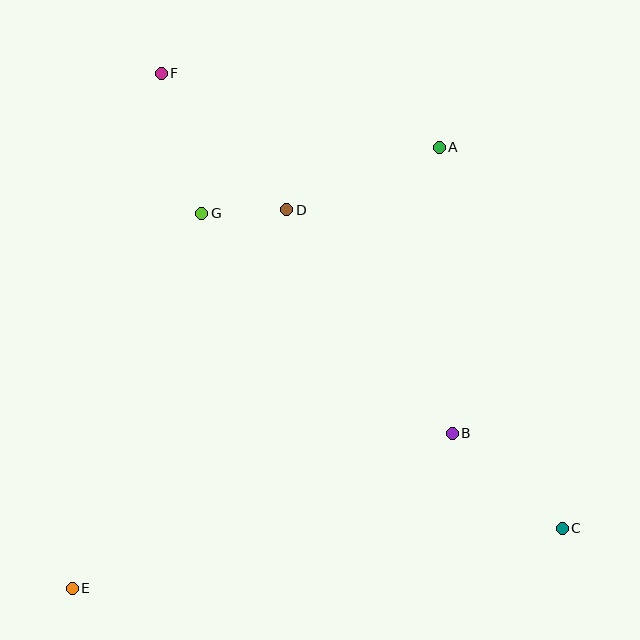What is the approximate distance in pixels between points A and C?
The distance between A and C is approximately 400 pixels.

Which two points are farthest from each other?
Points C and F are farthest from each other.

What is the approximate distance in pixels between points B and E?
The distance between B and E is approximately 410 pixels.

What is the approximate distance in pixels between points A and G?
The distance between A and G is approximately 246 pixels.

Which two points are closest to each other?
Points D and G are closest to each other.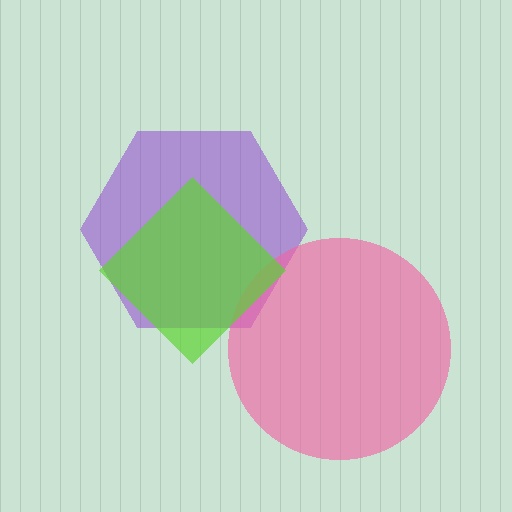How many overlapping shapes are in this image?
There are 3 overlapping shapes in the image.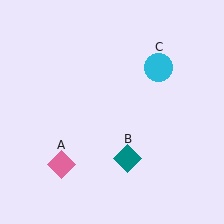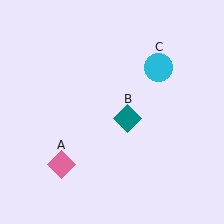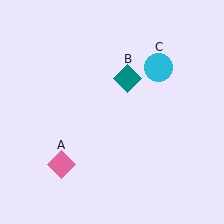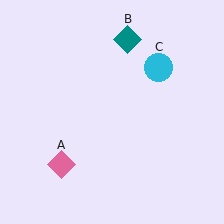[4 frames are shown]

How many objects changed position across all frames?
1 object changed position: teal diamond (object B).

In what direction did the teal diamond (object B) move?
The teal diamond (object B) moved up.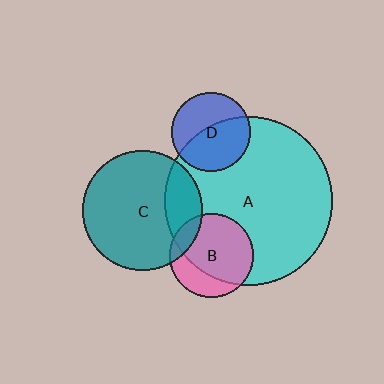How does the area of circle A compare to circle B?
Approximately 4.0 times.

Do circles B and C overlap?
Yes.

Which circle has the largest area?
Circle A (cyan).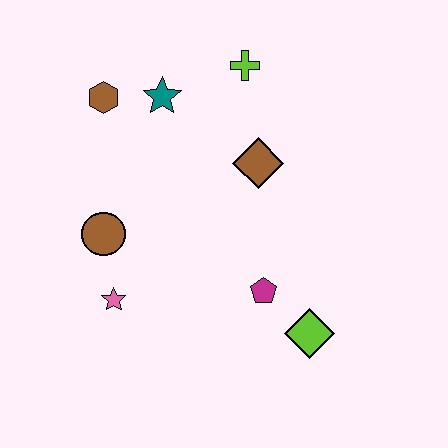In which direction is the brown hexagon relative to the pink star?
The brown hexagon is above the pink star.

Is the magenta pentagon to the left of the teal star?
No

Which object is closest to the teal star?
The brown hexagon is closest to the teal star.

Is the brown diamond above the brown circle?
Yes